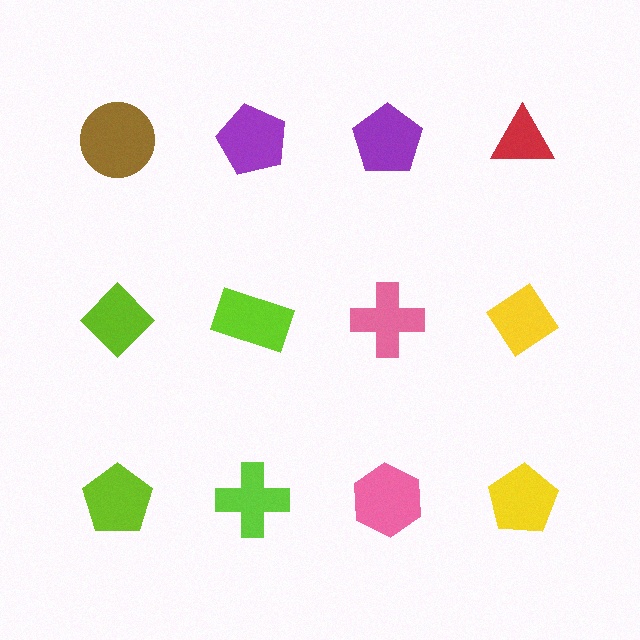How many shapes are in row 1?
4 shapes.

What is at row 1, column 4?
A red triangle.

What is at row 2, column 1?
A lime diamond.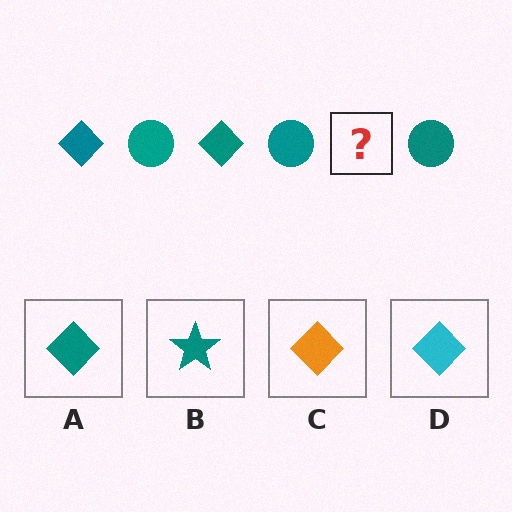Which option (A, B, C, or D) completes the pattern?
A.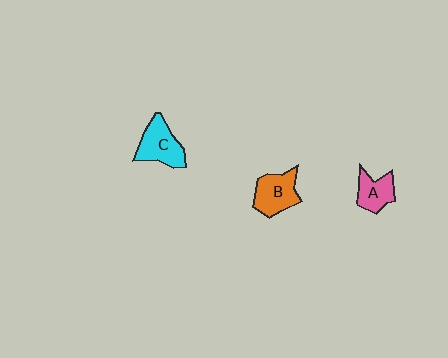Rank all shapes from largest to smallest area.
From largest to smallest: C (cyan), B (orange), A (pink).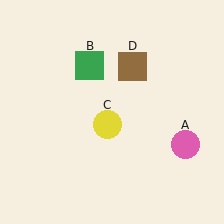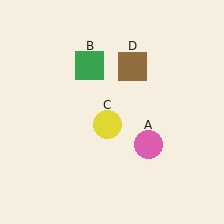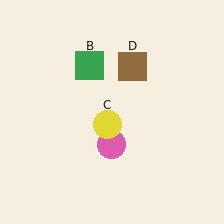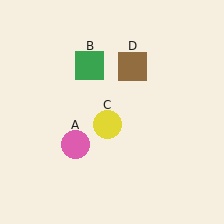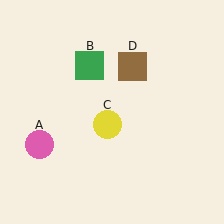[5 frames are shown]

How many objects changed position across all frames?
1 object changed position: pink circle (object A).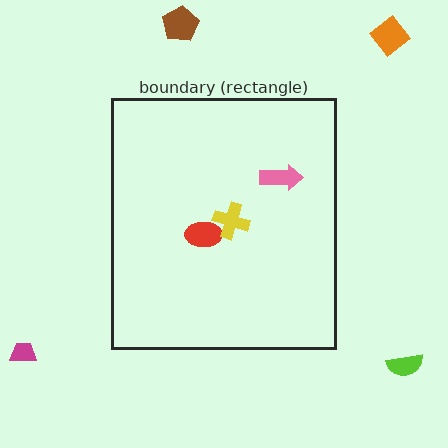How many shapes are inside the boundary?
3 inside, 4 outside.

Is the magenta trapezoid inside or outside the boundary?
Outside.